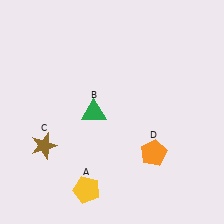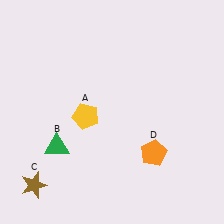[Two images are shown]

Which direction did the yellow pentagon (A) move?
The yellow pentagon (A) moved up.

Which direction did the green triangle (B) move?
The green triangle (B) moved left.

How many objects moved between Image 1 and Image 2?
3 objects moved between the two images.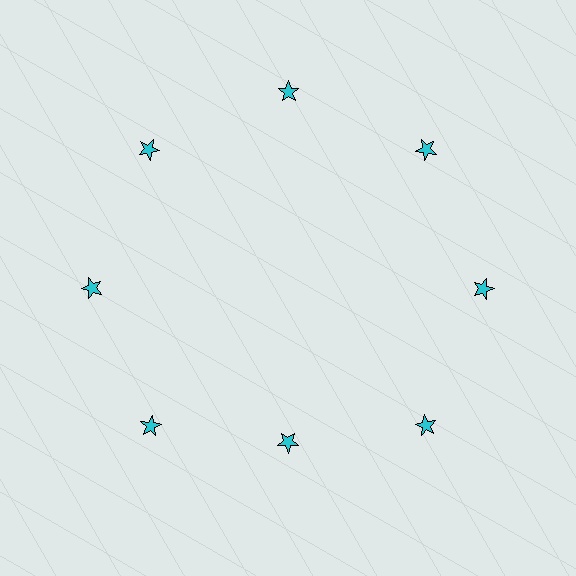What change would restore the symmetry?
The symmetry would be restored by moving it outward, back onto the ring so that all 8 stars sit at equal angles and equal distance from the center.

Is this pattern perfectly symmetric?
No. The 8 cyan stars are arranged in a ring, but one element near the 6 o'clock position is pulled inward toward the center, breaking the 8-fold rotational symmetry.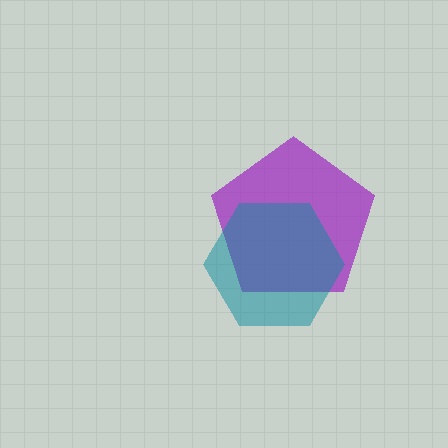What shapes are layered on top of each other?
The layered shapes are: a purple pentagon, a teal hexagon.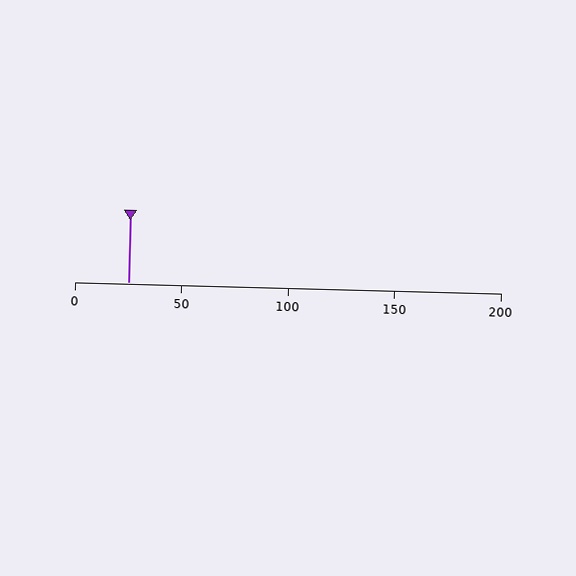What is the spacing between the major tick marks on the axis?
The major ticks are spaced 50 apart.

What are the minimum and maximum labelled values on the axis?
The axis runs from 0 to 200.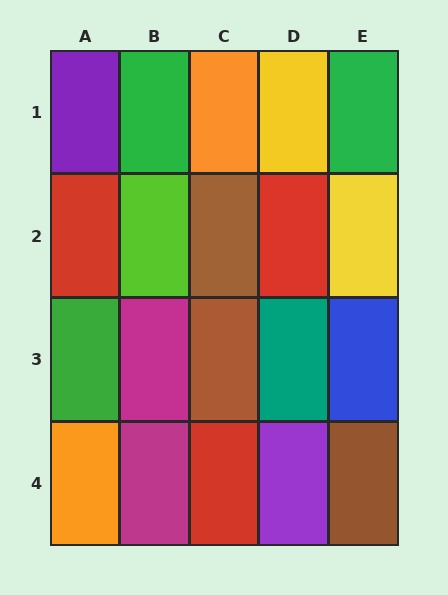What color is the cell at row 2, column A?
Red.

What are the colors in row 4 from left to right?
Orange, magenta, red, purple, brown.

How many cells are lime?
1 cell is lime.